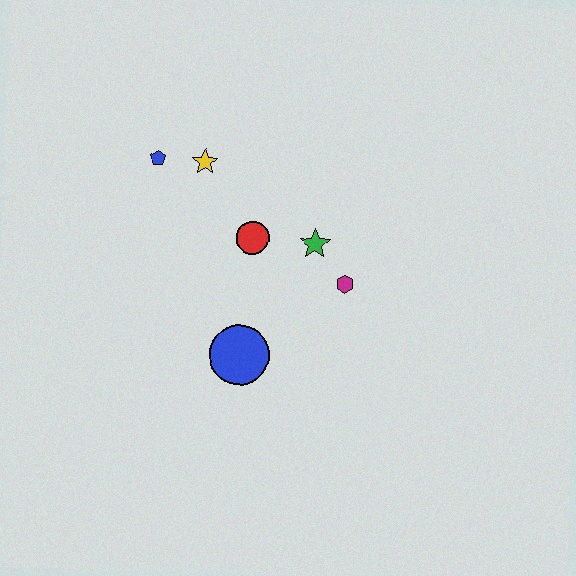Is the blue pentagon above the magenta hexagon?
Yes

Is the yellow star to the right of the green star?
No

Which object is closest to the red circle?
The green star is closest to the red circle.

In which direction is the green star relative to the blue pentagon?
The green star is to the right of the blue pentagon.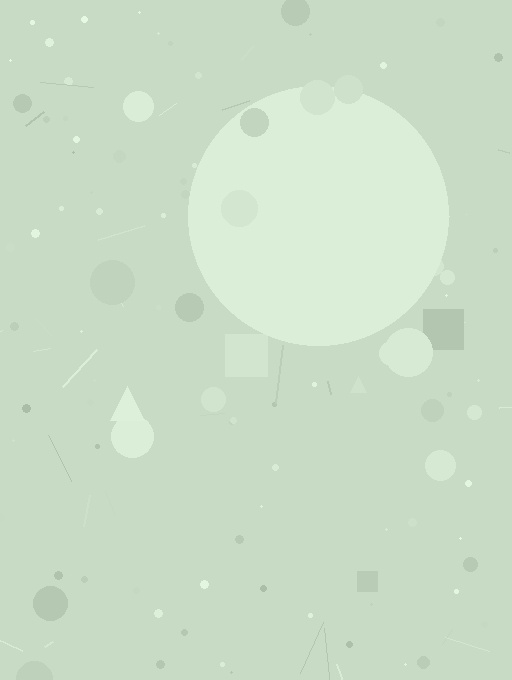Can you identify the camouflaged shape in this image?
The camouflaged shape is a circle.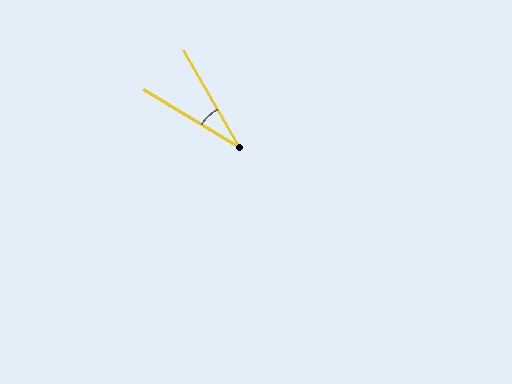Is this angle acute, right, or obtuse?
It is acute.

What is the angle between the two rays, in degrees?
Approximately 29 degrees.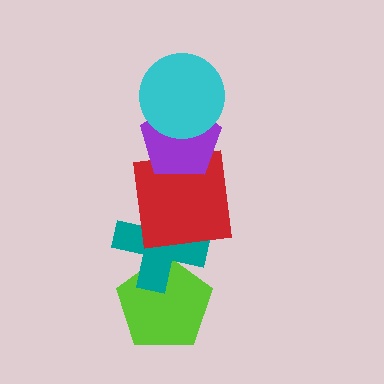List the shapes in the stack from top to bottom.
From top to bottom: the cyan circle, the purple pentagon, the red square, the teal cross, the lime pentagon.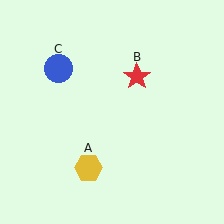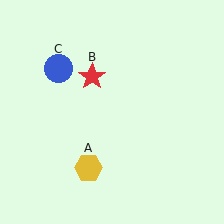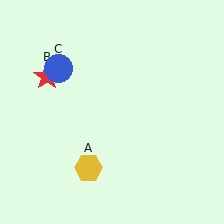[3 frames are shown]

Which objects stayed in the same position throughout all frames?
Yellow hexagon (object A) and blue circle (object C) remained stationary.